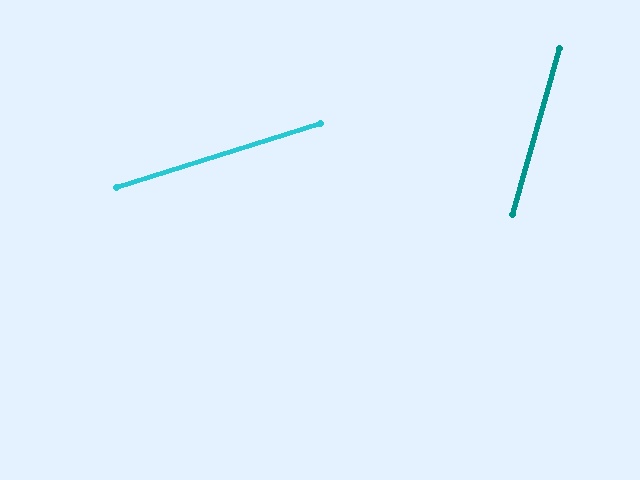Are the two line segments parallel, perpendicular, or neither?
Neither parallel nor perpendicular — they differ by about 57°.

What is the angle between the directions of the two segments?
Approximately 57 degrees.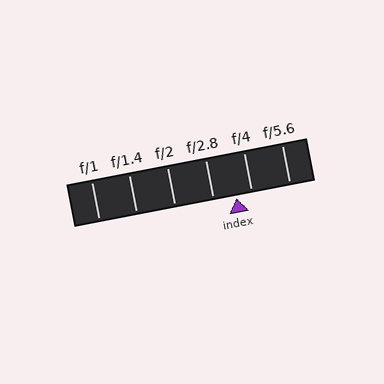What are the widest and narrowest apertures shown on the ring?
The widest aperture shown is f/1 and the narrowest is f/5.6.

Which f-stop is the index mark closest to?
The index mark is closest to f/4.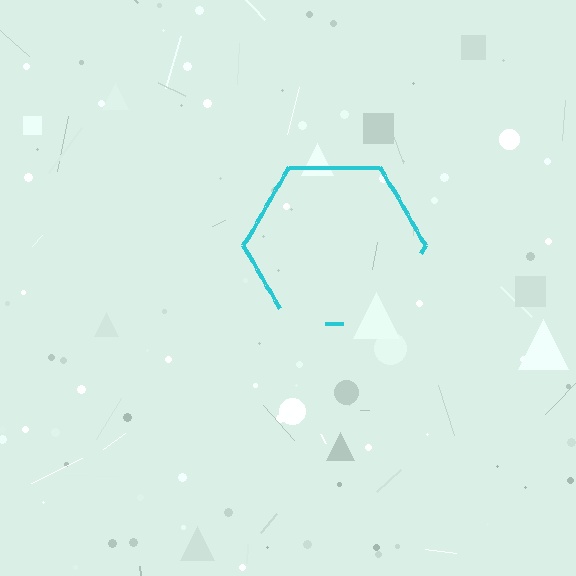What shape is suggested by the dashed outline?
The dashed outline suggests a hexagon.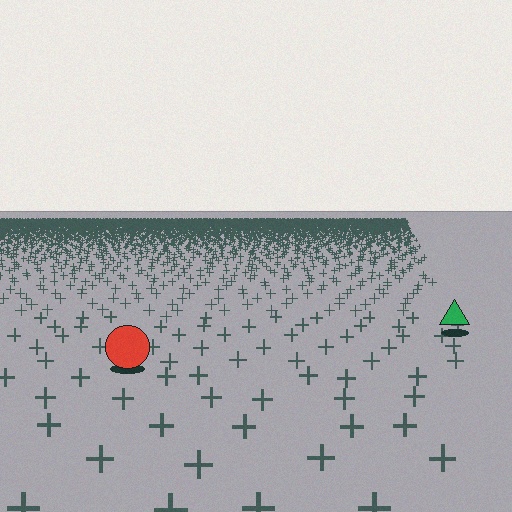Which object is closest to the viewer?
The red circle is closest. The texture marks near it are larger and more spread out.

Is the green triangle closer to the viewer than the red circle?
No. The red circle is closer — you can tell from the texture gradient: the ground texture is coarser near it.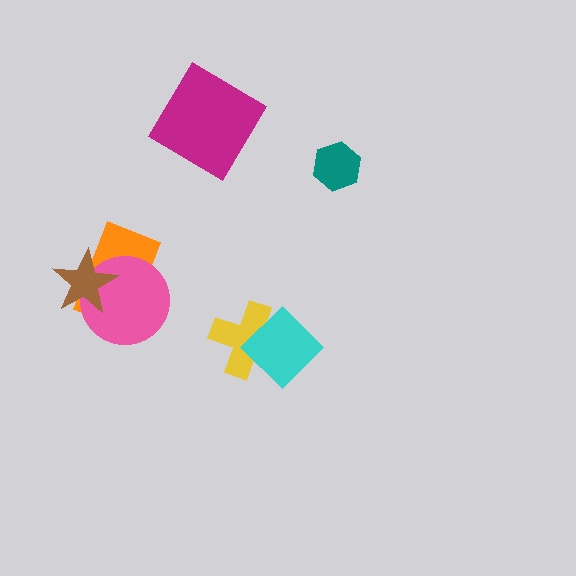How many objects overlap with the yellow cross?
1 object overlaps with the yellow cross.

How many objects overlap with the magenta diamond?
0 objects overlap with the magenta diamond.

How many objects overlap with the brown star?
2 objects overlap with the brown star.